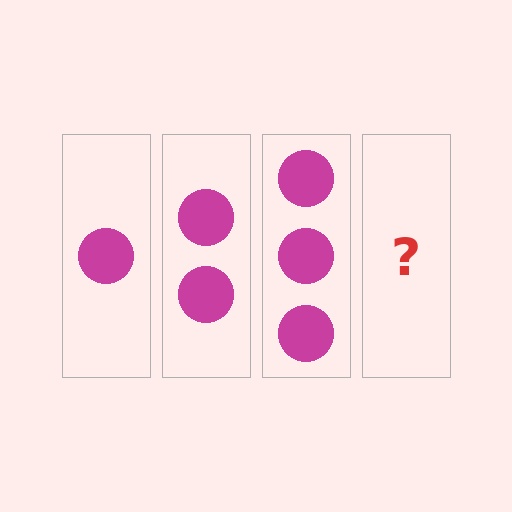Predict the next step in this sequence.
The next step is 4 circles.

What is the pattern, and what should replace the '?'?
The pattern is that each step adds one more circle. The '?' should be 4 circles.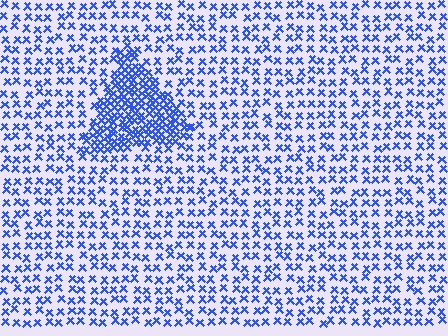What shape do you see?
I see a triangle.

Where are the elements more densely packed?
The elements are more densely packed inside the triangle boundary.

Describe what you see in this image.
The image contains small blue elements arranged at two different densities. A triangle-shaped region is visible where the elements are more densely packed than the surrounding area.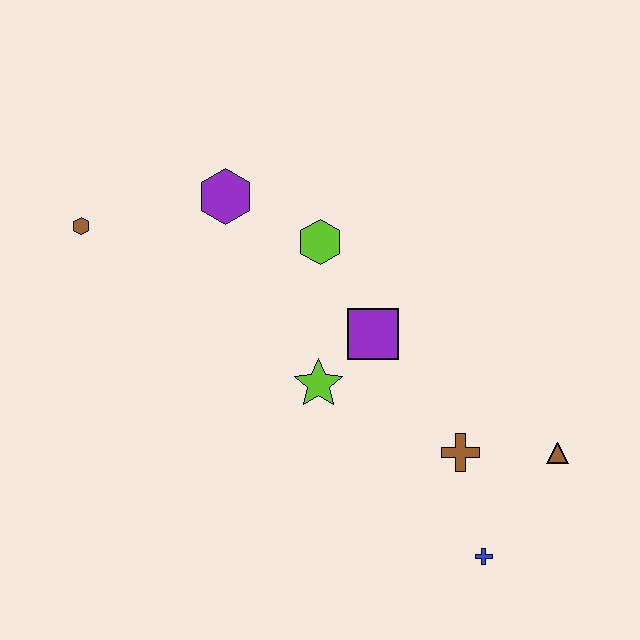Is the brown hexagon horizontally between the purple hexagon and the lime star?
No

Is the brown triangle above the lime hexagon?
No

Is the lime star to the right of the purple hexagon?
Yes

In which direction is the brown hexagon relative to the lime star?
The brown hexagon is to the left of the lime star.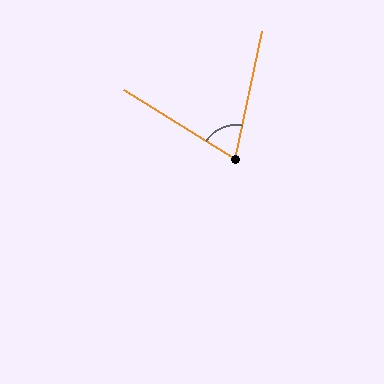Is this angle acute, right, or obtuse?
It is acute.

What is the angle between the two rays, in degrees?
Approximately 70 degrees.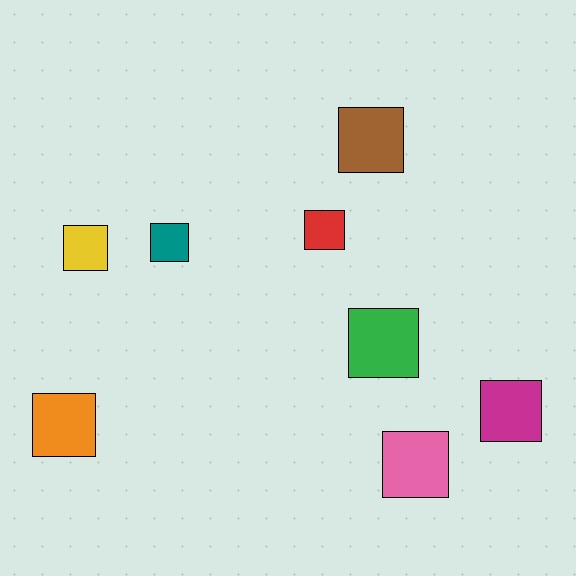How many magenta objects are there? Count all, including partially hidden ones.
There is 1 magenta object.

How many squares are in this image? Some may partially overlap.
There are 8 squares.